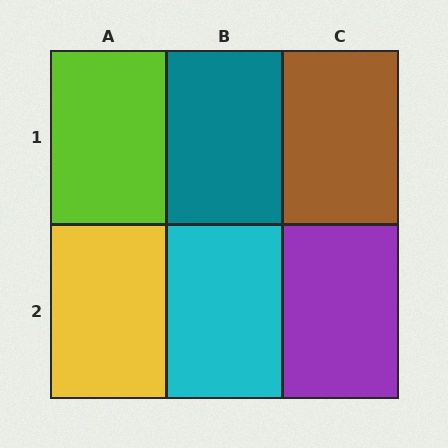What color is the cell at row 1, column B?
Teal.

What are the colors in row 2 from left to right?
Yellow, cyan, purple.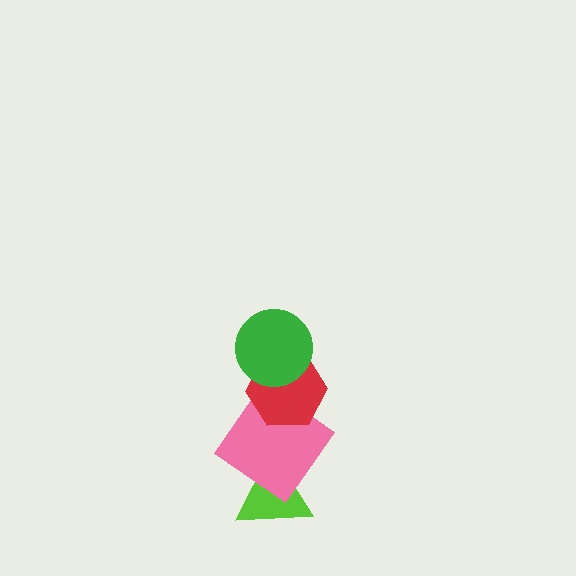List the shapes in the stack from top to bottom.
From top to bottom: the green circle, the red hexagon, the pink diamond, the lime triangle.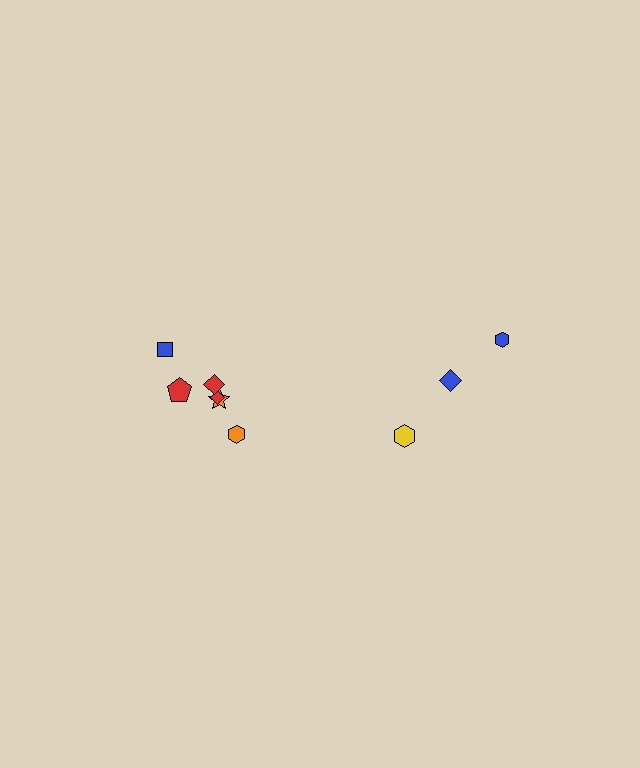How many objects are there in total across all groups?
There are 9 objects.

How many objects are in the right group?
There are 3 objects.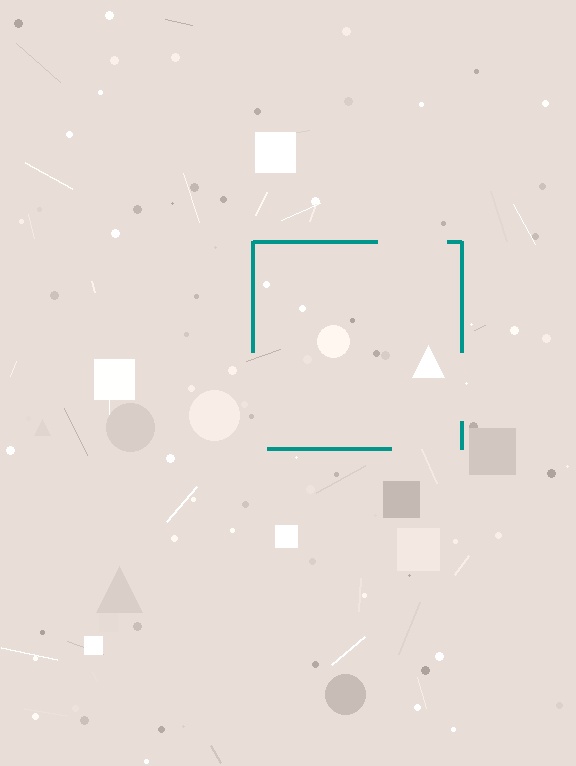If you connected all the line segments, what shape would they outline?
They would outline a square.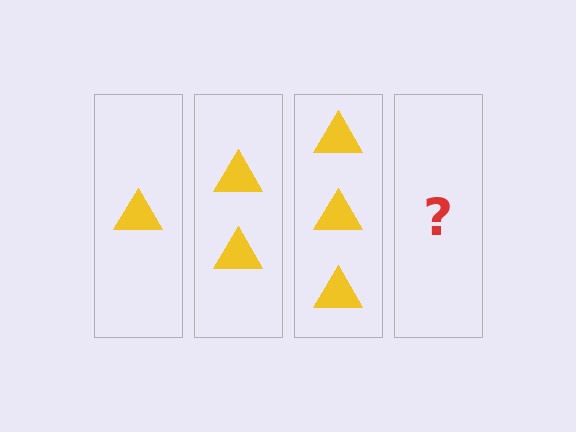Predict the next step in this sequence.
The next step is 4 triangles.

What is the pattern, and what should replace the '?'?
The pattern is that each step adds one more triangle. The '?' should be 4 triangles.